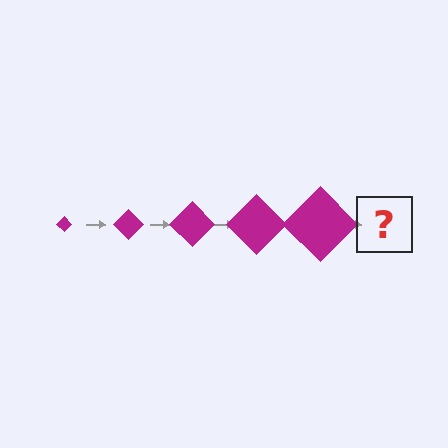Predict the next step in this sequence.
The next step is a magenta diamond, larger than the previous one.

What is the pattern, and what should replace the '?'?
The pattern is that the diamond gets progressively larger each step. The '?' should be a magenta diamond, larger than the previous one.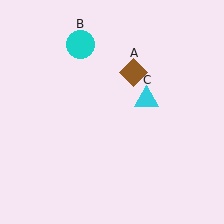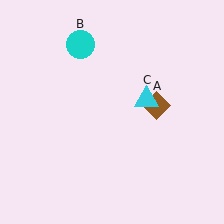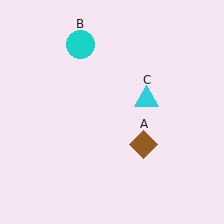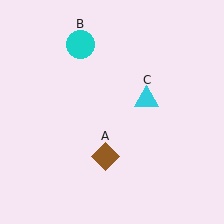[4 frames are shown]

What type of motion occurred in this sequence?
The brown diamond (object A) rotated clockwise around the center of the scene.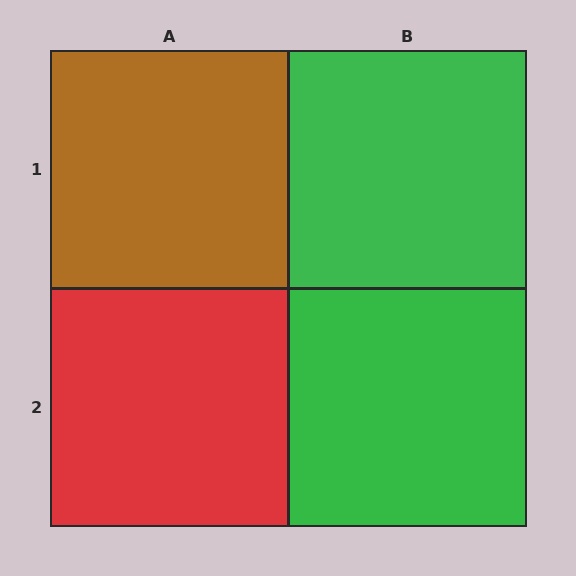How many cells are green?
2 cells are green.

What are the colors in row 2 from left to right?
Red, green.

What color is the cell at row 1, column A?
Brown.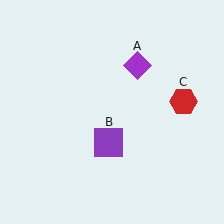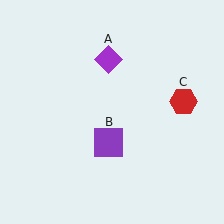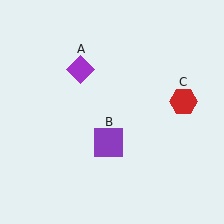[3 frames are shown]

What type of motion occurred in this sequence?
The purple diamond (object A) rotated counterclockwise around the center of the scene.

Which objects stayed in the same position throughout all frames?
Purple square (object B) and red hexagon (object C) remained stationary.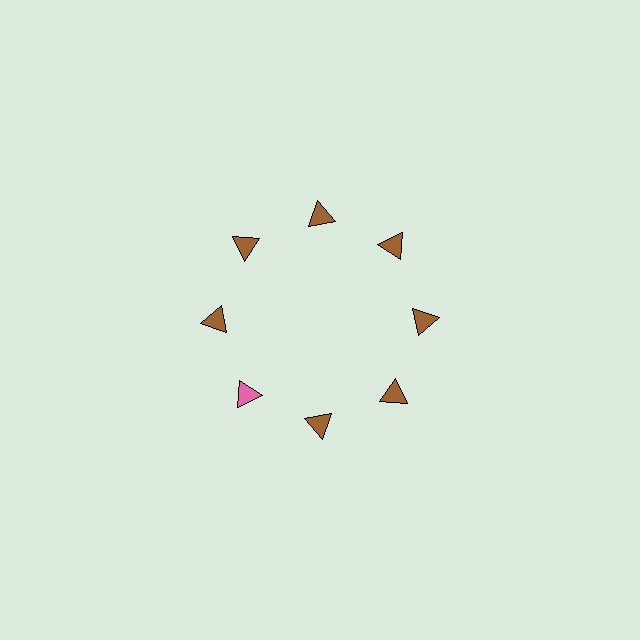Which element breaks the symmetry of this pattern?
The pink triangle at roughly the 8 o'clock position breaks the symmetry. All other shapes are brown triangles.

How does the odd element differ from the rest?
It has a different color: pink instead of brown.